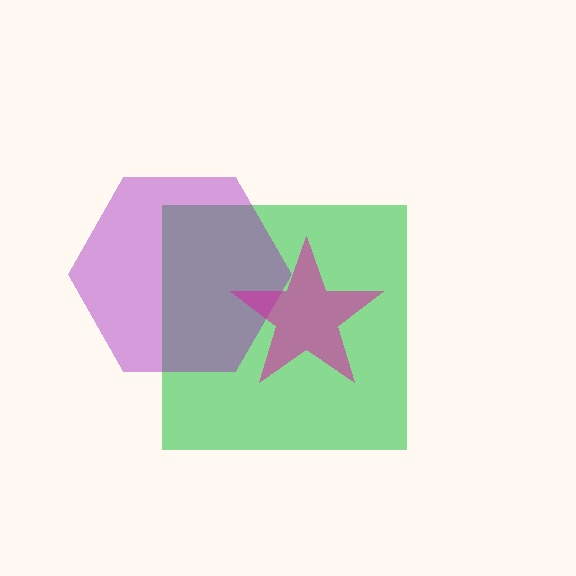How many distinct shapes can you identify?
There are 3 distinct shapes: a green square, a purple hexagon, a magenta star.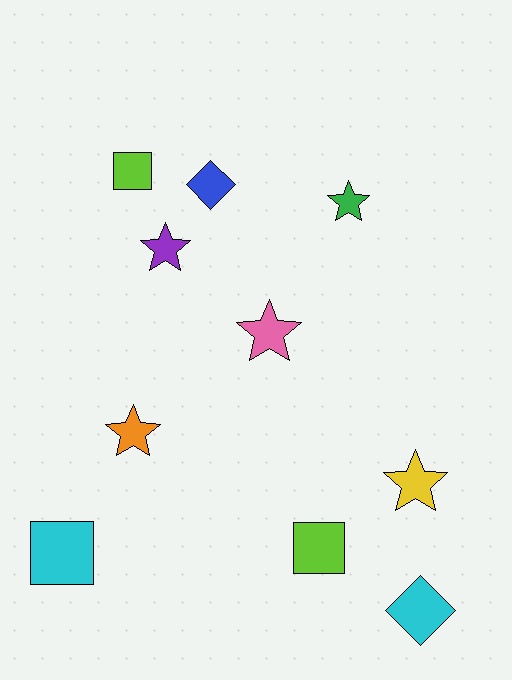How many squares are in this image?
There are 3 squares.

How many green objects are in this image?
There is 1 green object.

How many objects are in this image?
There are 10 objects.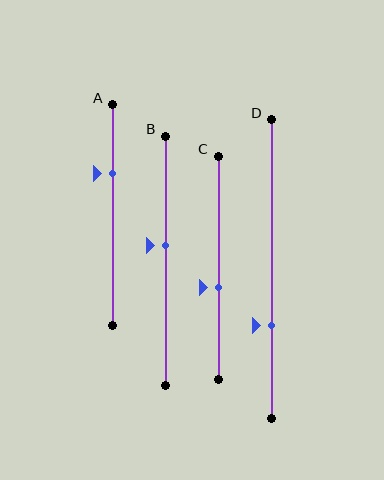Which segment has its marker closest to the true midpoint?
Segment B has its marker closest to the true midpoint.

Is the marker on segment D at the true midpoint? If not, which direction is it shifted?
No, the marker on segment D is shifted downward by about 19% of the segment length.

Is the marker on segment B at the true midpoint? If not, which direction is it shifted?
No, the marker on segment B is shifted upward by about 6% of the segment length.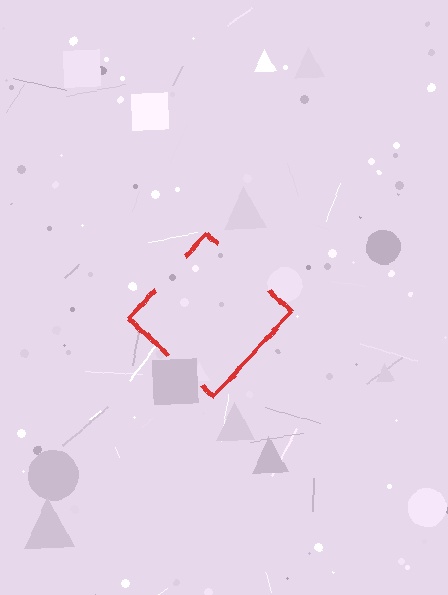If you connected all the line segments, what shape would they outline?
They would outline a diamond.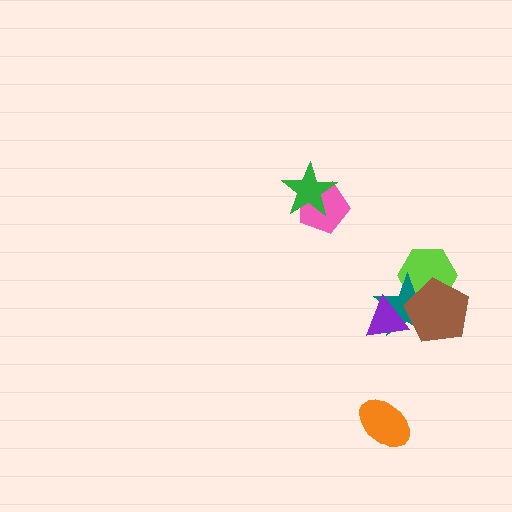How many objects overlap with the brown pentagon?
3 objects overlap with the brown pentagon.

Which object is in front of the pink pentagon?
The green star is in front of the pink pentagon.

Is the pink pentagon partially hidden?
Yes, it is partially covered by another shape.